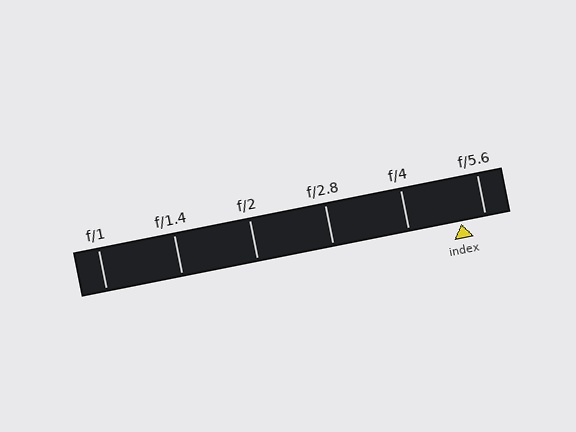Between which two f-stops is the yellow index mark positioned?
The index mark is between f/4 and f/5.6.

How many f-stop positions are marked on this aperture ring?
There are 6 f-stop positions marked.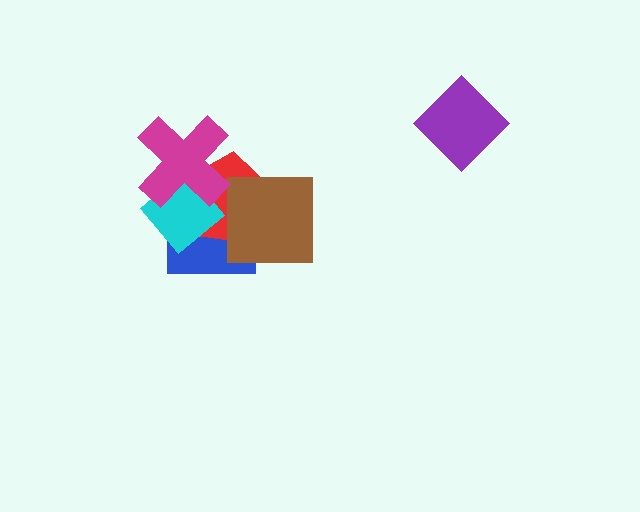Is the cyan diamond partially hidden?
Yes, it is partially covered by another shape.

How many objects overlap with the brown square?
2 objects overlap with the brown square.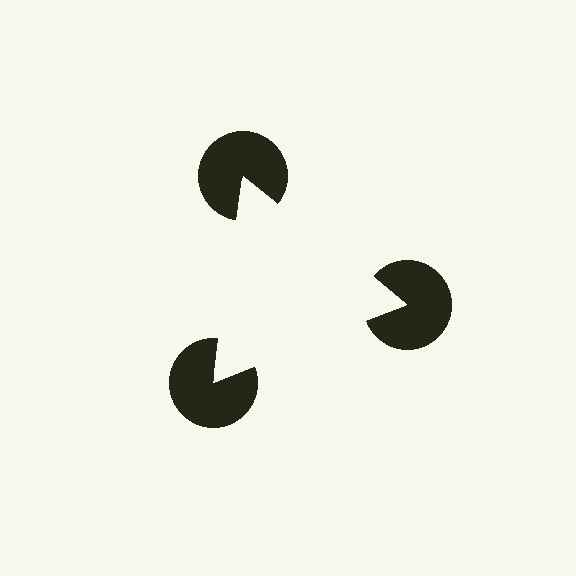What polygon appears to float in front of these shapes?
An illusory triangle — its edges are inferred from the aligned wedge cuts in the pac-man discs, not physically drawn.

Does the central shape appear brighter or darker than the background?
It typically appears slightly brighter than the background, even though no actual brightness change is drawn.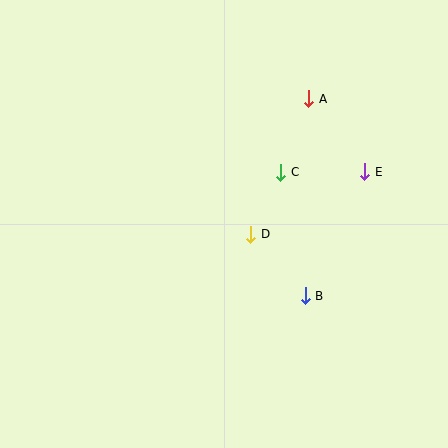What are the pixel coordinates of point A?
Point A is at (309, 99).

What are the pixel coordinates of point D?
Point D is at (251, 234).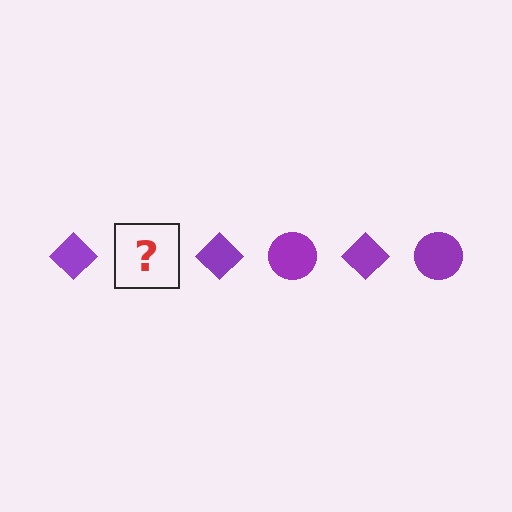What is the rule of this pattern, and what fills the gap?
The rule is that the pattern cycles through diamond, circle shapes in purple. The gap should be filled with a purple circle.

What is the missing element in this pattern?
The missing element is a purple circle.